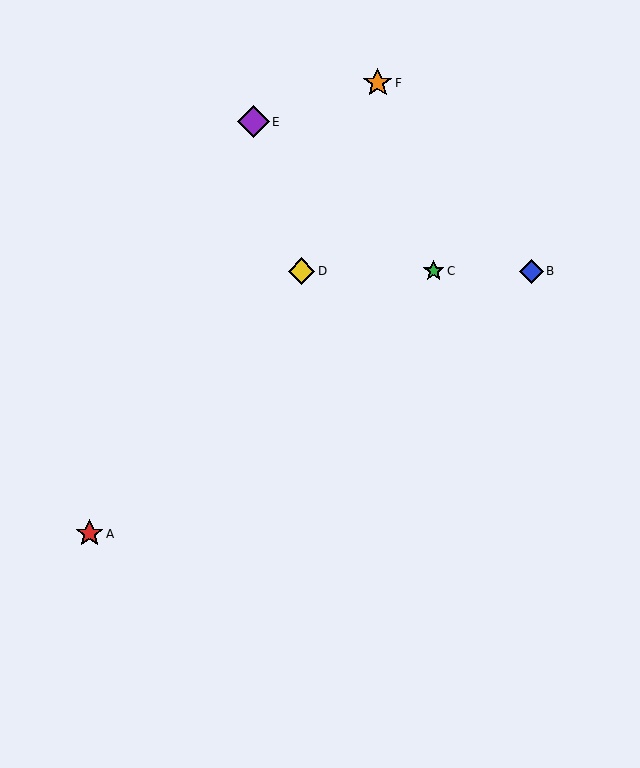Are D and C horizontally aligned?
Yes, both are at y≈271.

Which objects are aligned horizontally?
Objects B, C, D are aligned horizontally.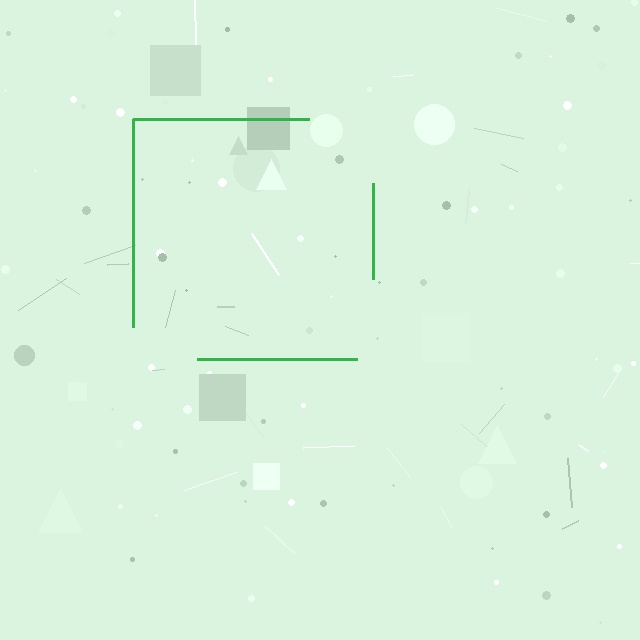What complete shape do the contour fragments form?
The contour fragments form a square.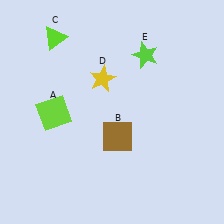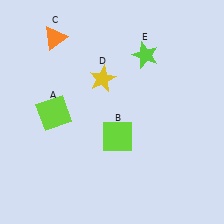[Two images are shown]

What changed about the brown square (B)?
In Image 1, B is brown. In Image 2, it changed to lime.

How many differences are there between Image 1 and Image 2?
There are 2 differences between the two images.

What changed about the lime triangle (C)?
In Image 1, C is lime. In Image 2, it changed to orange.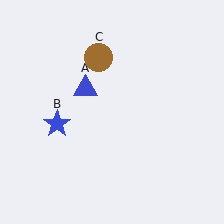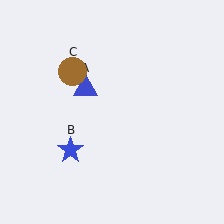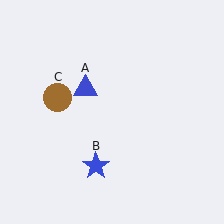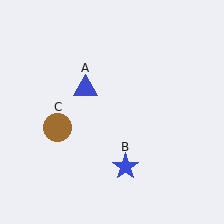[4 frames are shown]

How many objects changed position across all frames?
2 objects changed position: blue star (object B), brown circle (object C).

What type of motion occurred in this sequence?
The blue star (object B), brown circle (object C) rotated counterclockwise around the center of the scene.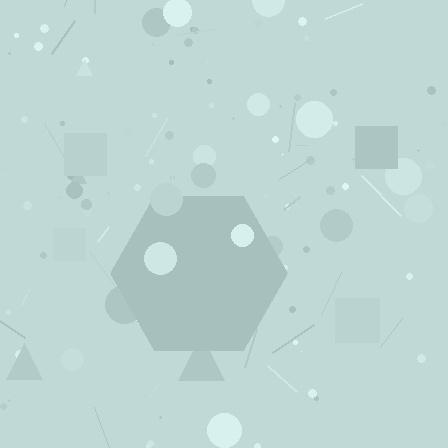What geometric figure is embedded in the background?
A hexagon is embedded in the background.